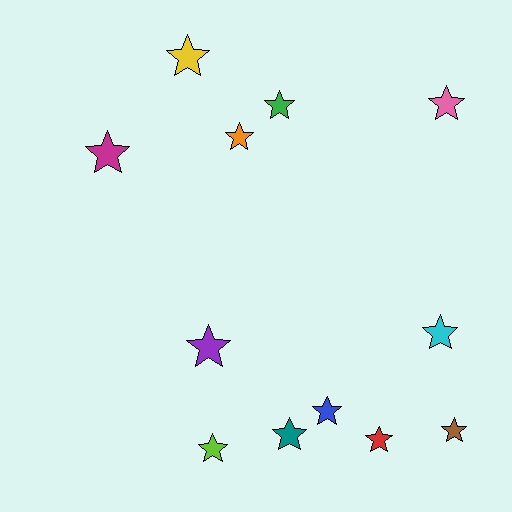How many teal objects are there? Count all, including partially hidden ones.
There is 1 teal object.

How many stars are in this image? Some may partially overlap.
There are 12 stars.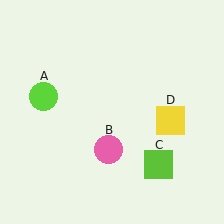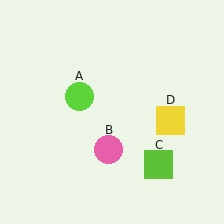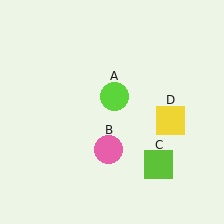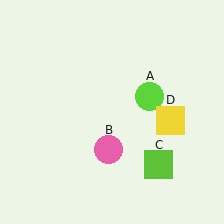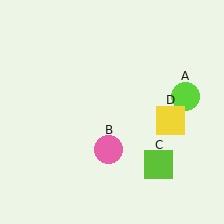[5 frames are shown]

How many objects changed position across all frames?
1 object changed position: lime circle (object A).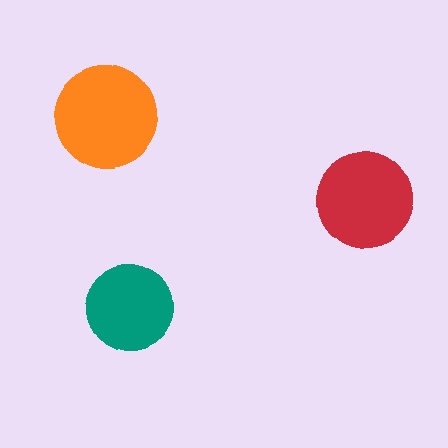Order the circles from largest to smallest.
the orange one, the red one, the teal one.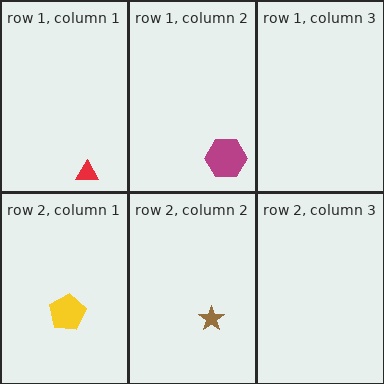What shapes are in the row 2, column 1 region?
The yellow pentagon.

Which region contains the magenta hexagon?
The row 1, column 2 region.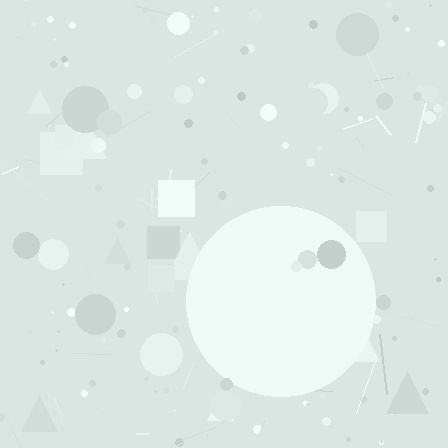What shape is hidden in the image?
A circle is hidden in the image.